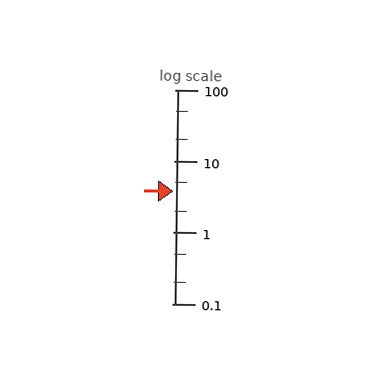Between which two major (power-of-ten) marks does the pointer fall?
The pointer is between 1 and 10.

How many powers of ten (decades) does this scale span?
The scale spans 3 decades, from 0.1 to 100.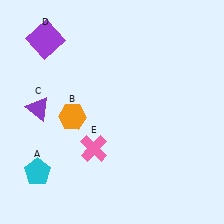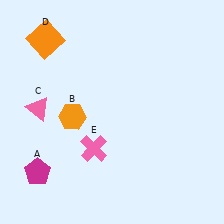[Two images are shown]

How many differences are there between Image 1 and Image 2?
There are 3 differences between the two images.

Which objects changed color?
A changed from cyan to magenta. C changed from purple to pink. D changed from purple to orange.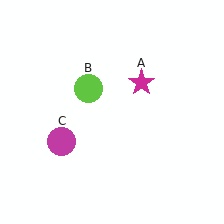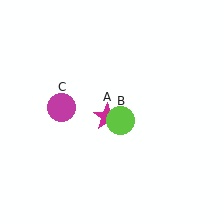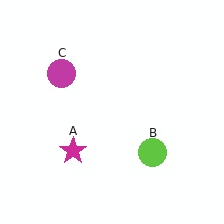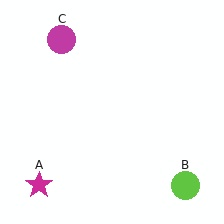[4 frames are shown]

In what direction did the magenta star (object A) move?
The magenta star (object A) moved down and to the left.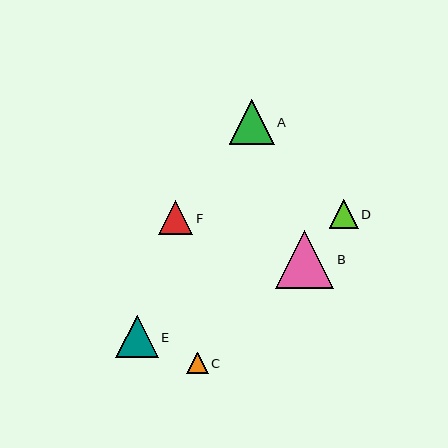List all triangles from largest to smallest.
From largest to smallest: B, A, E, F, D, C.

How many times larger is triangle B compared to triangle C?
Triangle B is approximately 2.7 times the size of triangle C.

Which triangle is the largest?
Triangle B is the largest with a size of approximately 59 pixels.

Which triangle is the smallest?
Triangle C is the smallest with a size of approximately 21 pixels.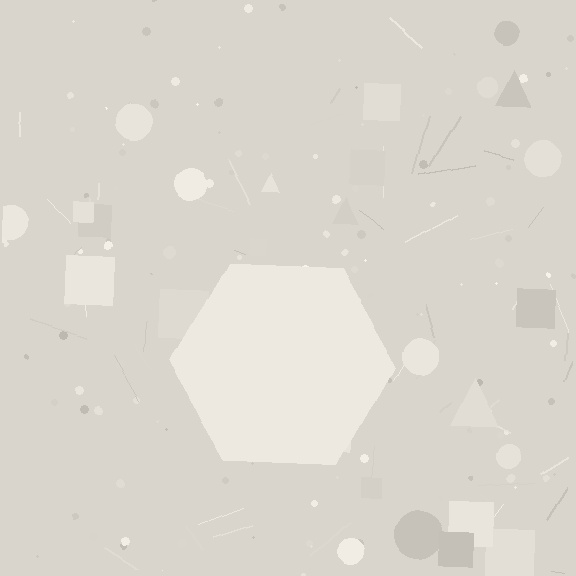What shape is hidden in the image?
A hexagon is hidden in the image.